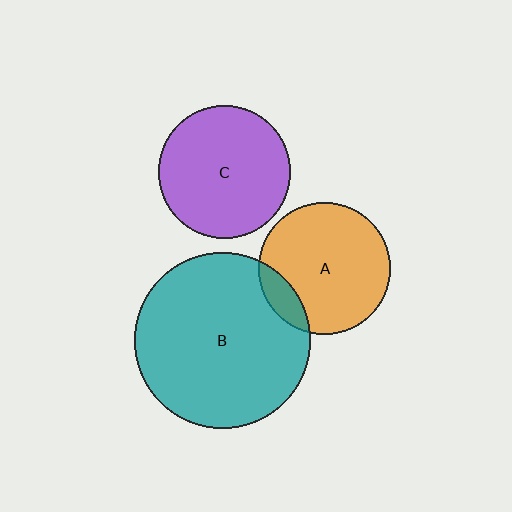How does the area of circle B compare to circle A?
Approximately 1.8 times.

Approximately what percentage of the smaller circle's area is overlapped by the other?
Approximately 10%.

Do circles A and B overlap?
Yes.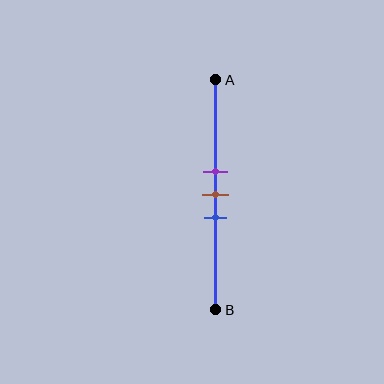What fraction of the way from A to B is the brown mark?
The brown mark is approximately 50% (0.5) of the way from A to B.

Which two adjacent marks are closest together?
The purple and brown marks are the closest adjacent pair.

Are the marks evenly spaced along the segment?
Yes, the marks are approximately evenly spaced.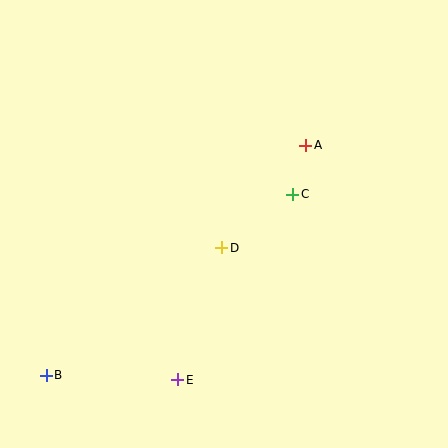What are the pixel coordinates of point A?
Point A is at (306, 145).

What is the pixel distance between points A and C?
The distance between A and C is 51 pixels.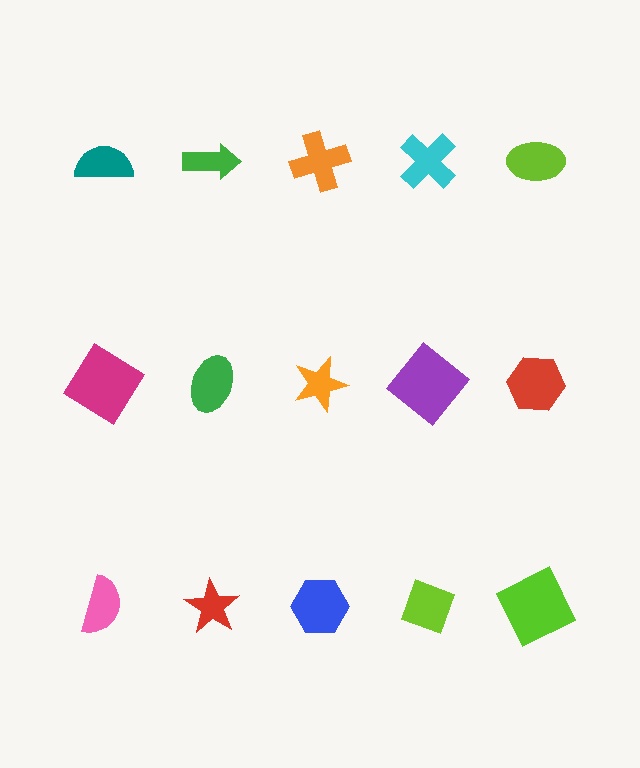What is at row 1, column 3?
An orange cross.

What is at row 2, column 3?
An orange star.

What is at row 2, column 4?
A purple diamond.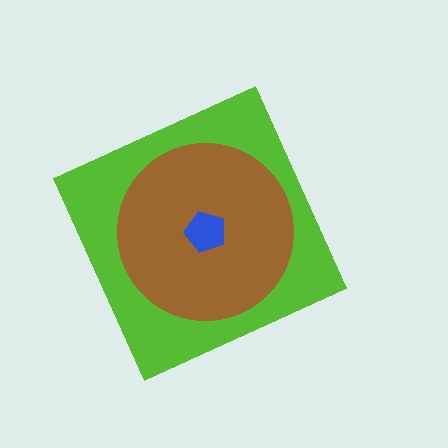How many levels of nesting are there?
3.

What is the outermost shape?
The lime diamond.